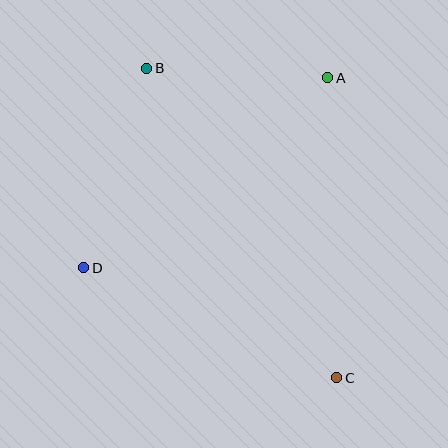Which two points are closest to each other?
Points A and B are closest to each other.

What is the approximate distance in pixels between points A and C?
The distance between A and C is approximately 300 pixels.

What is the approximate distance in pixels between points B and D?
The distance between B and D is approximately 209 pixels.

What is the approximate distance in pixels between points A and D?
The distance between A and D is approximately 309 pixels.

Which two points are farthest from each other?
Points B and C are farthest from each other.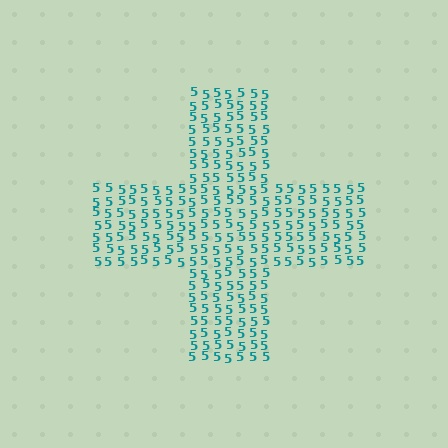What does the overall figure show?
The overall figure shows a cross.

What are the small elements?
The small elements are digit 5's.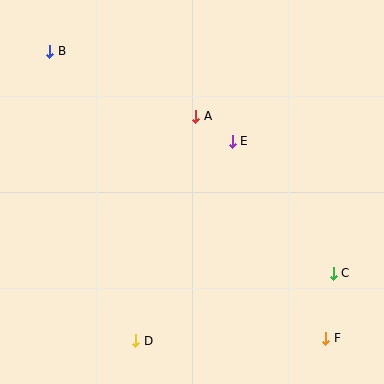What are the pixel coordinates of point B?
Point B is at (50, 51).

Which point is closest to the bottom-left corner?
Point D is closest to the bottom-left corner.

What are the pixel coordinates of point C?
Point C is at (333, 273).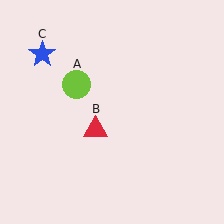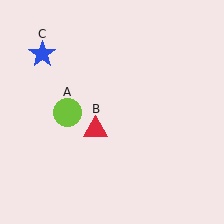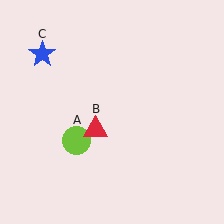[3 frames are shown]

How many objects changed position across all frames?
1 object changed position: lime circle (object A).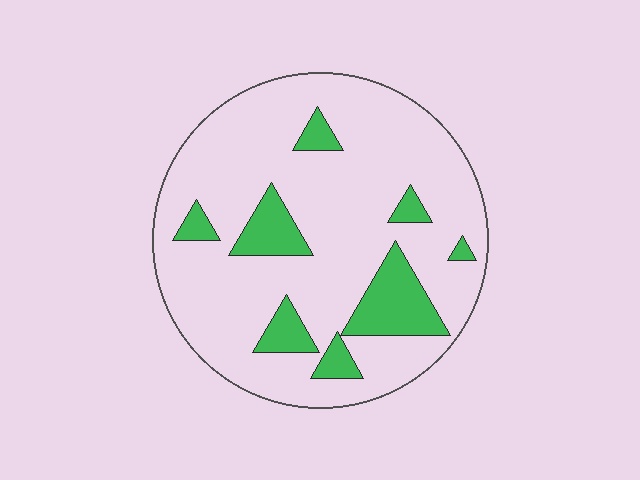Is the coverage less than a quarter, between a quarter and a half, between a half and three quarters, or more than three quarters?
Less than a quarter.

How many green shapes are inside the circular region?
8.